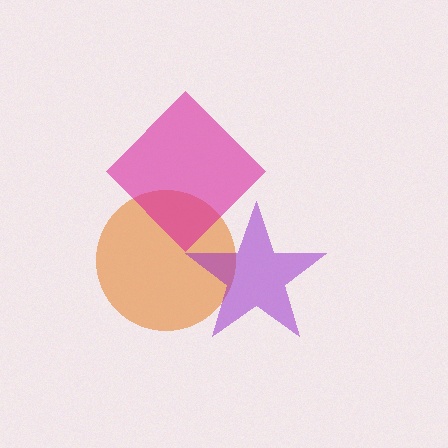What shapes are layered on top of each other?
The layered shapes are: an orange circle, a magenta diamond, a purple star.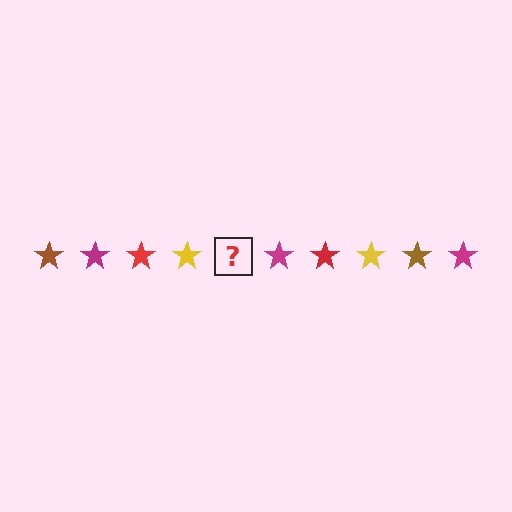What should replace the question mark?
The question mark should be replaced with a brown star.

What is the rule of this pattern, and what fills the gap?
The rule is that the pattern cycles through brown, magenta, red, yellow stars. The gap should be filled with a brown star.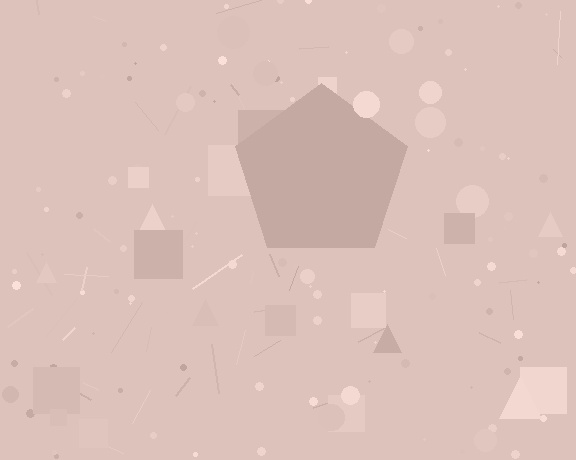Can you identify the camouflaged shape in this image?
The camouflaged shape is a pentagon.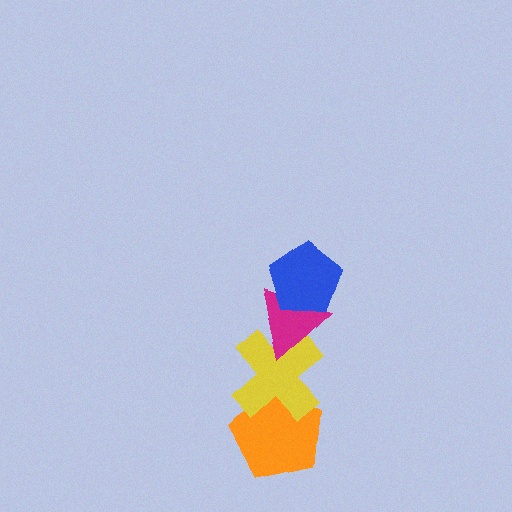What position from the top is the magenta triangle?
The magenta triangle is 2nd from the top.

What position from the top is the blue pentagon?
The blue pentagon is 1st from the top.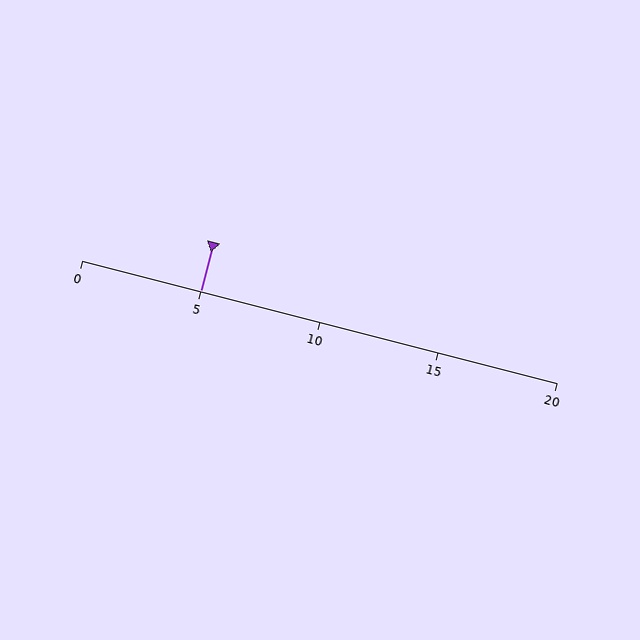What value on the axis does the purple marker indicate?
The marker indicates approximately 5.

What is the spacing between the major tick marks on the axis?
The major ticks are spaced 5 apart.